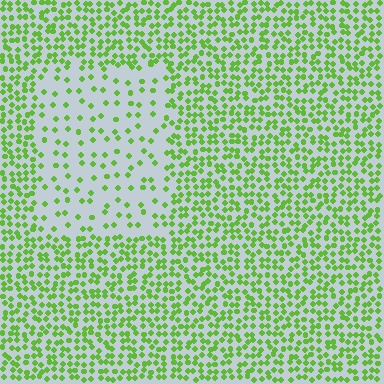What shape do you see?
I see a rectangle.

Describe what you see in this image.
The image contains small lime elements arranged at two different densities. A rectangle-shaped region is visible where the elements are less densely packed than the surrounding area.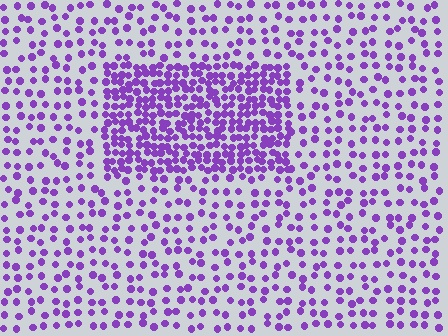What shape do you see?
I see a rectangle.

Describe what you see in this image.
The image contains small purple elements arranged at two different densities. A rectangle-shaped region is visible where the elements are more densely packed than the surrounding area.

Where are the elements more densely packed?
The elements are more densely packed inside the rectangle boundary.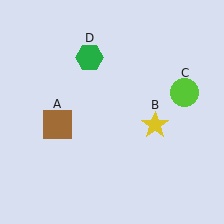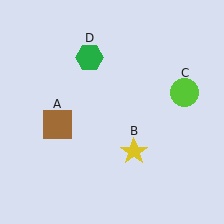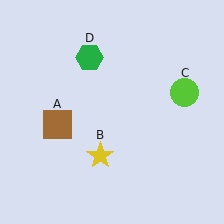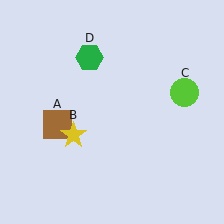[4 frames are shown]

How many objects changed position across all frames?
1 object changed position: yellow star (object B).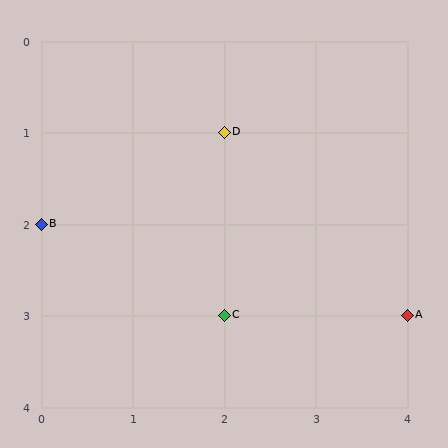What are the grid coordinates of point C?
Point C is at grid coordinates (2, 3).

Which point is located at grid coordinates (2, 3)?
Point C is at (2, 3).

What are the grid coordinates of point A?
Point A is at grid coordinates (4, 3).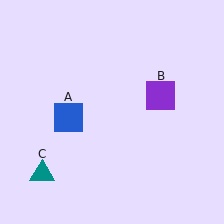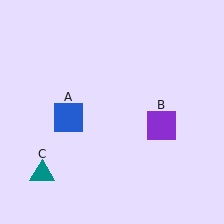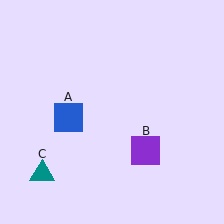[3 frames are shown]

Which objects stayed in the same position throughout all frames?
Blue square (object A) and teal triangle (object C) remained stationary.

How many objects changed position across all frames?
1 object changed position: purple square (object B).